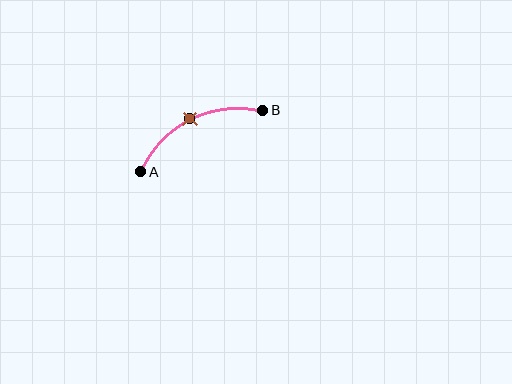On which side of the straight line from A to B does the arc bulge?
The arc bulges above the straight line connecting A and B.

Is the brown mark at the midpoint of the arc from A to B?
Yes. The brown mark lies on the arc at equal arc-length from both A and B — it is the arc midpoint.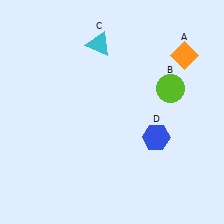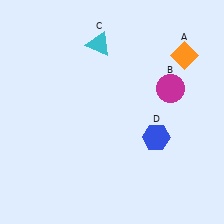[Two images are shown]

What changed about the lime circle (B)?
In Image 1, B is lime. In Image 2, it changed to magenta.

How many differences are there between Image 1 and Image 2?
There is 1 difference between the two images.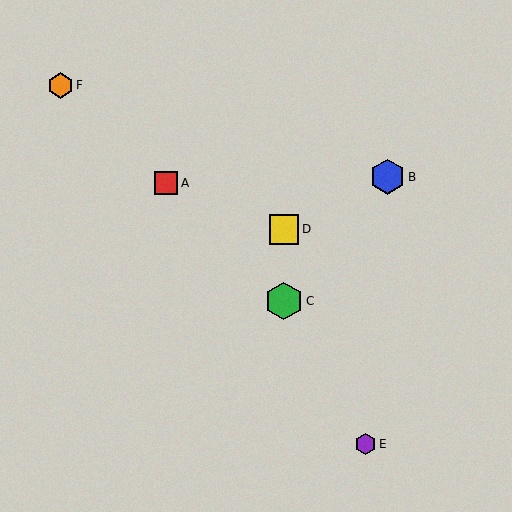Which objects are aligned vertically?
Objects C, D are aligned vertically.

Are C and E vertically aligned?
No, C is at x≈284 and E is at x≈366.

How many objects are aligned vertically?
2 objects (C, D) are aligned vertically.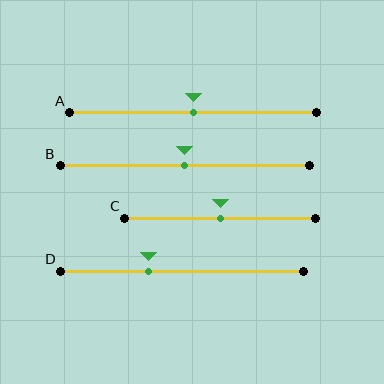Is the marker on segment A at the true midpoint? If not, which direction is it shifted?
Yes, the marker on segment A is at the true midpoint.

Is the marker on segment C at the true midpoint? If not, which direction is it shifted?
Yes, the marker on segment C is at the true midpoint.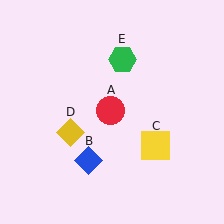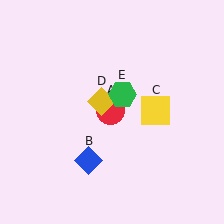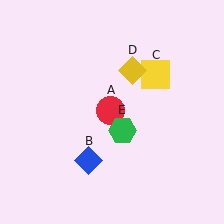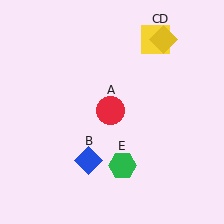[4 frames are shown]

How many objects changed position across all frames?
3 objects changed position: yellow square (object C), yellow diamond (object D), green hexagon (object E).